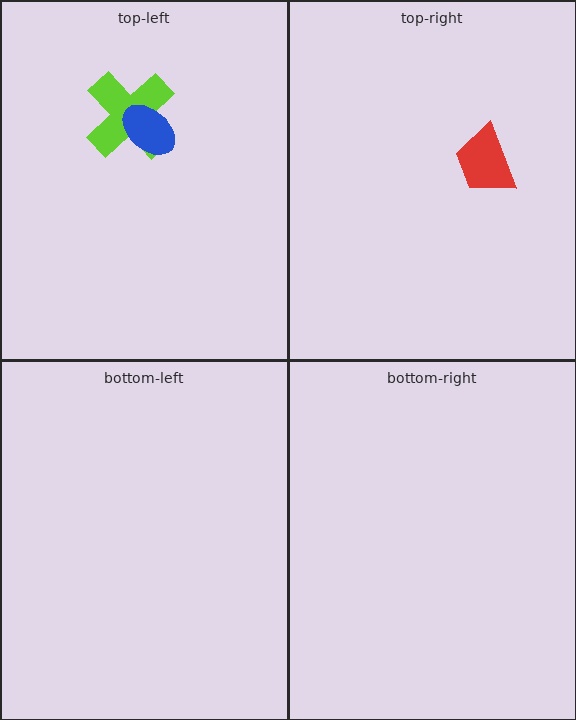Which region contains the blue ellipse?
The top-left region.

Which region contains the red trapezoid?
The top-right region.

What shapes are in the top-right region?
The red trapezoid.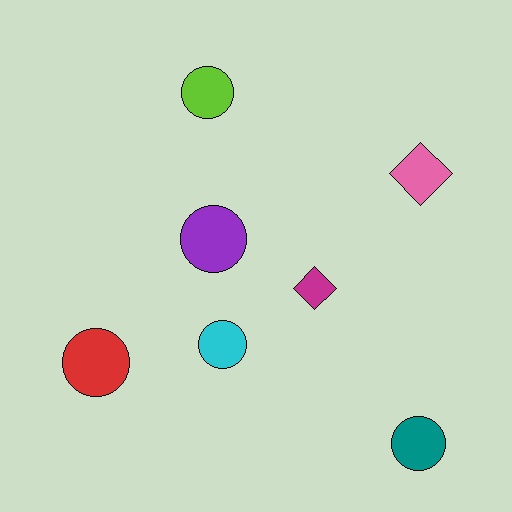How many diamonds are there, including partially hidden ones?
There are 2 diamonds.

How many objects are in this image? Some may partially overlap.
There are 7 objects.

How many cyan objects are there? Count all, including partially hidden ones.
There is 1 cyan object.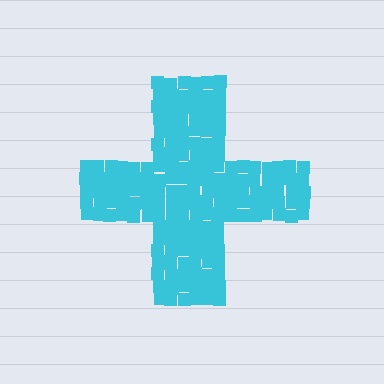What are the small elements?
The small elements are squares.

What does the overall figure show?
The overall figure shows a cross.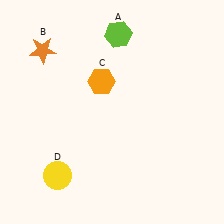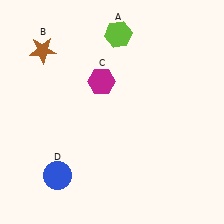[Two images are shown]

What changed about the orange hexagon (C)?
In Image 1, C is orange. In Image 2, it changed to magenta.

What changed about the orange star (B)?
In Image 1, B is orange. In Image 2, it changed to brown.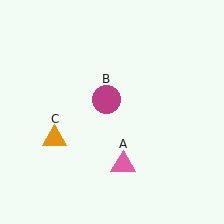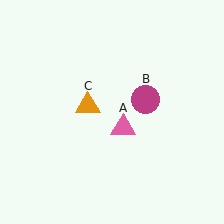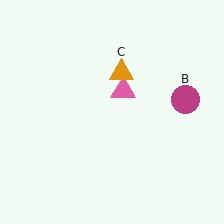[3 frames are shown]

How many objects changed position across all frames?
3 objects changed position: pink triangle (object A), magenta circle (object B), orange triangle (object C).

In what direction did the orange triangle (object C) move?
The orange triangle (object C) moved up and to the right.